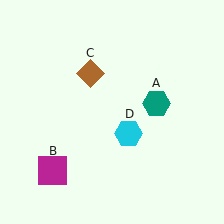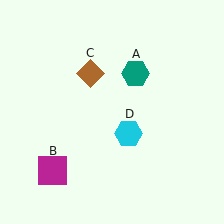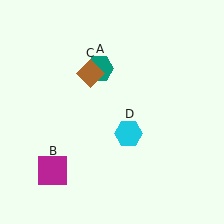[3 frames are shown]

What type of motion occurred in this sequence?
The teal hexagon (object A) rotated counterclockwise around the center of the scene.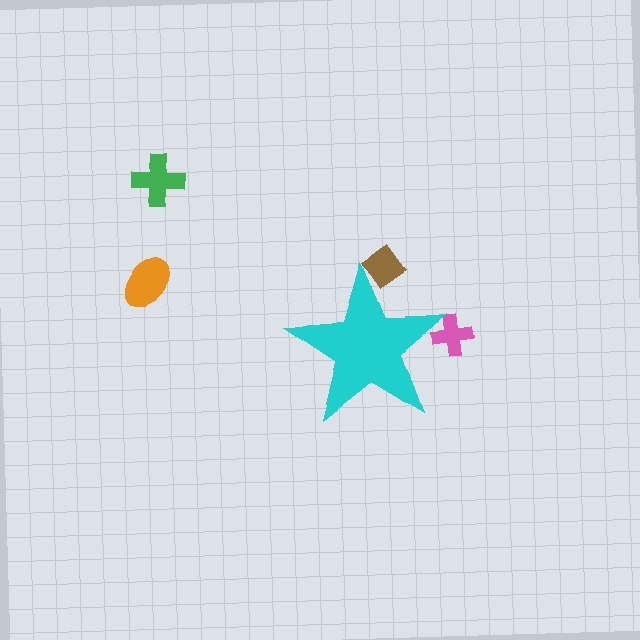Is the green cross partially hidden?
No, the green cross is fully visible.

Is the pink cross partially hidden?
Yes, the pink cross is partially hidden behind the cyan star.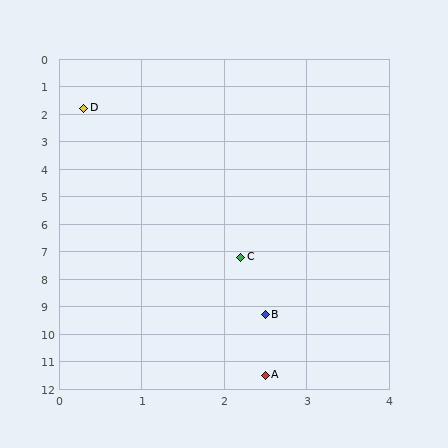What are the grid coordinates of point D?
Point D is at approximately (0.3, 1.8).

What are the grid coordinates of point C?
Point C is at approximately (2.2, 7.2).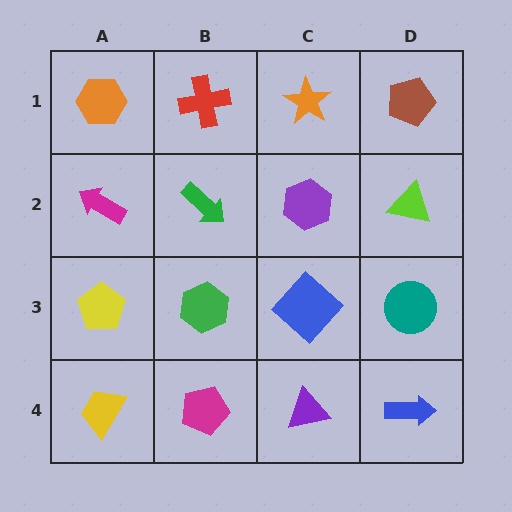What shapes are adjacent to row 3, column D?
A lime triangle (row 2, column D), a blue arrow (row 4, column D), a blue diamond (row 3, column C).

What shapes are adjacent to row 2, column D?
A brown pentagon (row 1, column D), a teal circle (row 3, column D), a purple hexagon (row 2, column C).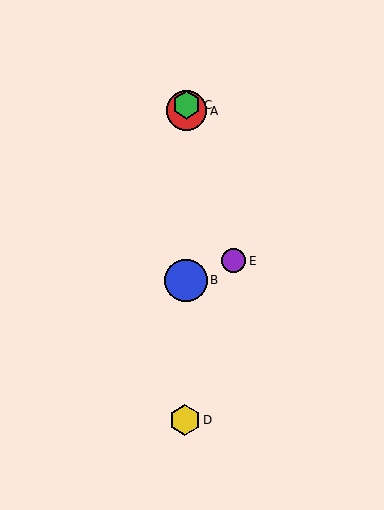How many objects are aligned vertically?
4 objects (A, B, C, D) are aligned vertically.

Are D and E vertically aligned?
No, D is at x≈185 and E is at x≈233.